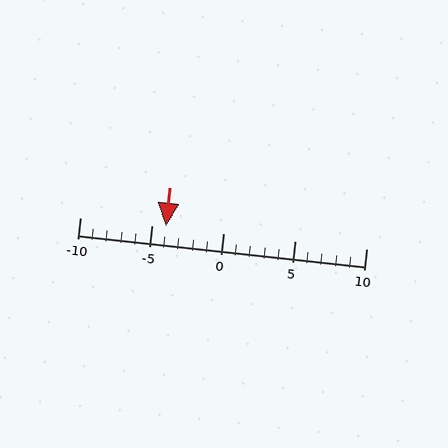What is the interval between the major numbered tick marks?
The major tick marks are spaced 5 units apart.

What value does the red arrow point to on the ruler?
The red arrow points to approximately -4.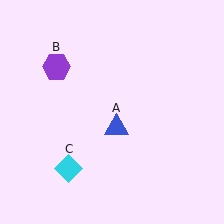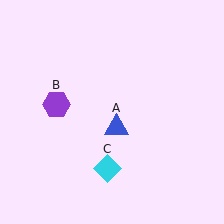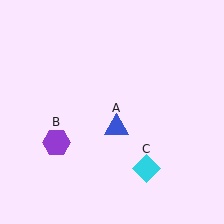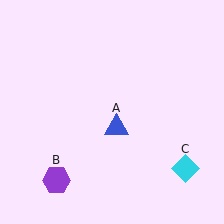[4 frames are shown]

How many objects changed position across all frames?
2 objects changed position: purple hexagon (object B), cyan diamond (object C).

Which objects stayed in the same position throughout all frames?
Blue triangle (object A) remained stationary.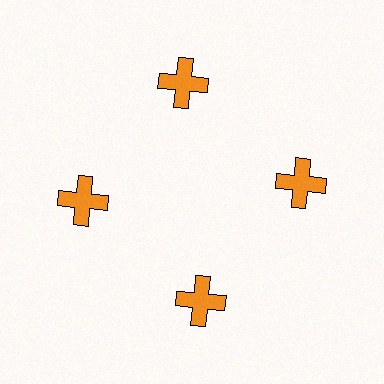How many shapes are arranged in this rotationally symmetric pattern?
There are 4 shapes, arranged in 4 groups of 1.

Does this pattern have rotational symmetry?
Yes, this pattern has 4-fold rotational symmetry. It looks the same after rotating 90 degrees around the center.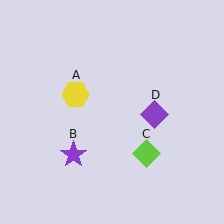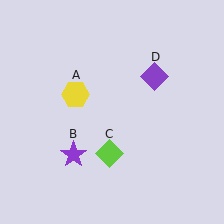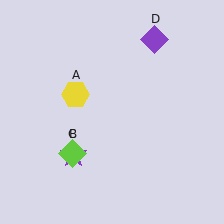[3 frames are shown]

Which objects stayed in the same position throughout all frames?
Yellow hexagon (object A) and purple star (object B) remained stationary.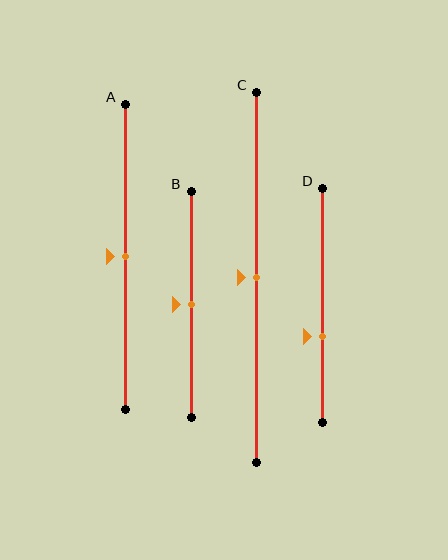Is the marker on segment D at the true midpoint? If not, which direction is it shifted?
No, the marker on segment D is shifted downward by about 13% of the segment length.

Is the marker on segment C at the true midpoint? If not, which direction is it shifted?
Yes, the marker on segment C is at the true midpoint.